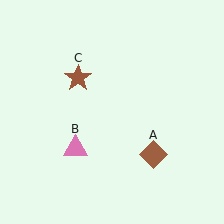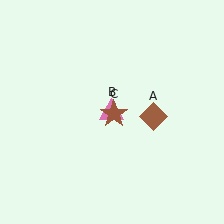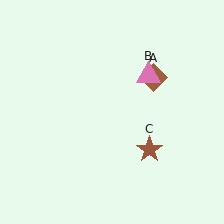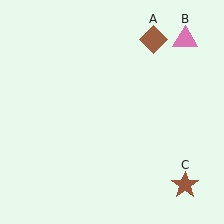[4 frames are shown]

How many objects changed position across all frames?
3 objects changed position: brown diamond (object A), pink triangle (object B), brown star (object C).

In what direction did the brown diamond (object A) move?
The brown diamond (object A) moved up.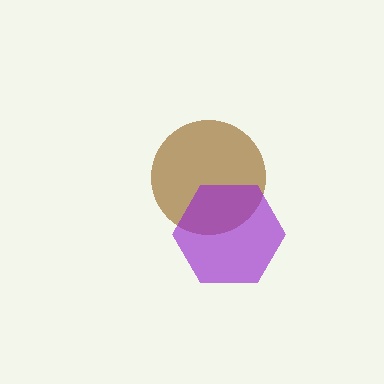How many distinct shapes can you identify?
There are 2 distinct shapes: a brown circle, a purple hexagon.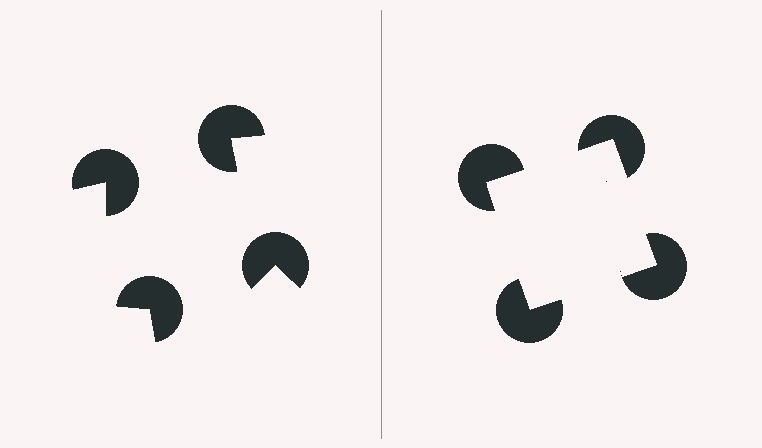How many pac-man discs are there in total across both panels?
8 — 4 on each side.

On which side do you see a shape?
An illusory square appears on the right side. On the left side the wedge cuts are rotated, so no coherent shape forms.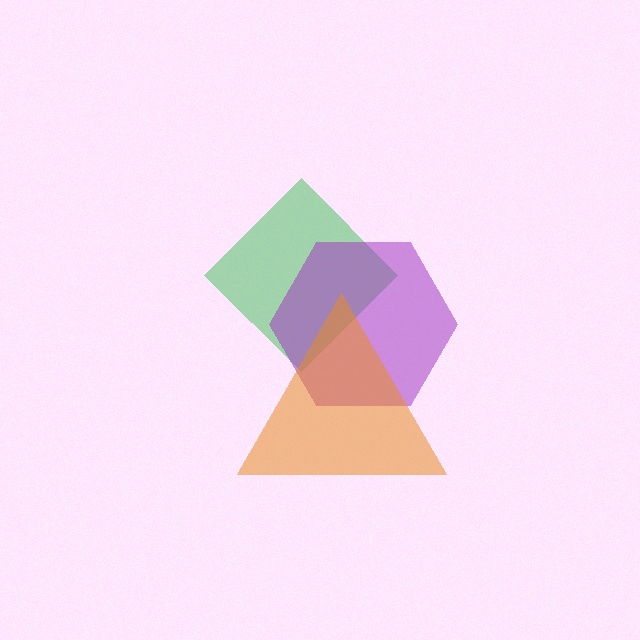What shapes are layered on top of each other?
The layered shapes are: a green diamond, a purple hexagon, an orange triangle.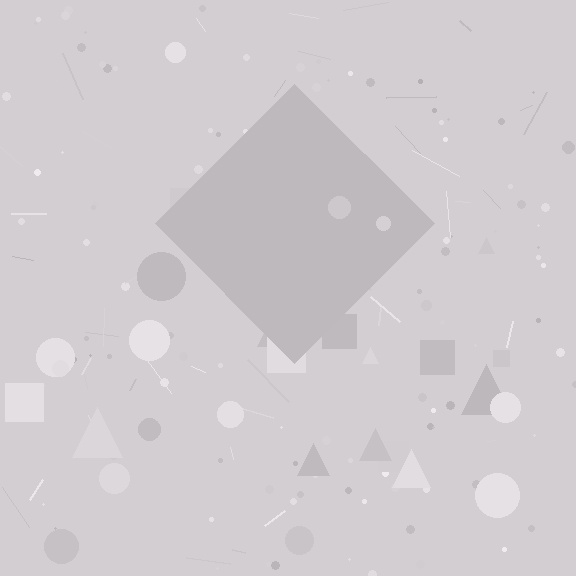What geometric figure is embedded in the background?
A diamond is embedded in the background.